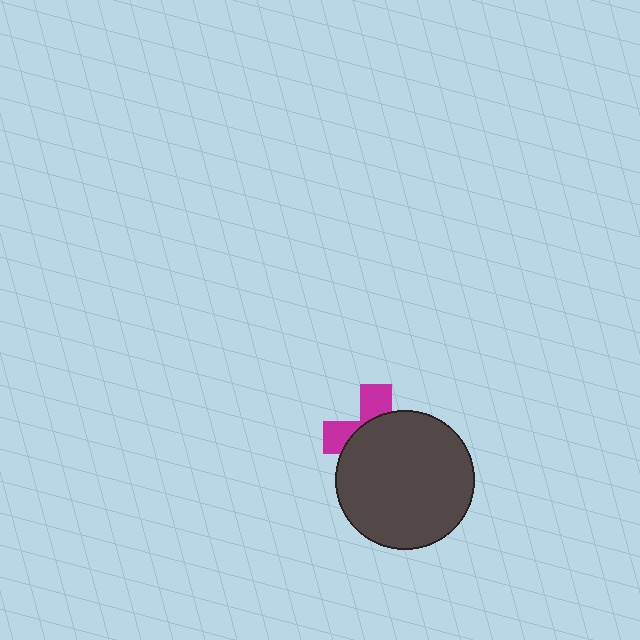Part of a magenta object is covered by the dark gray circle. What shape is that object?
It is a cross.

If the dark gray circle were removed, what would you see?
You would see the complete magenta cross.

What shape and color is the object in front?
The object in front is a dark gray circle.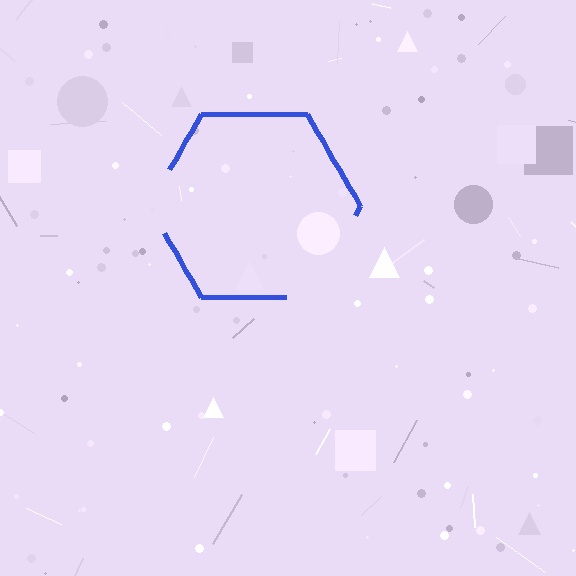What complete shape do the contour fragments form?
The contour fragments form a hexagon.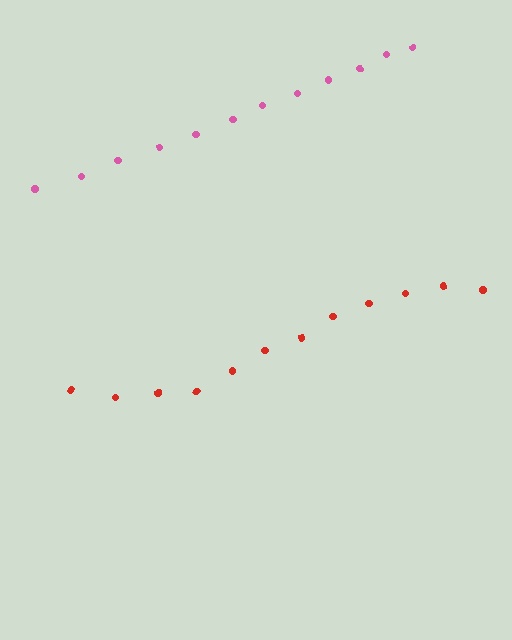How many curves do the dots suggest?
There are 2 distinct paths.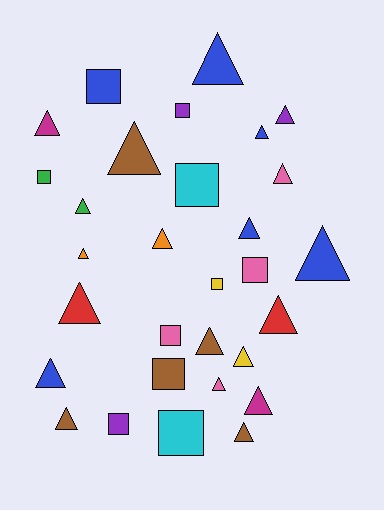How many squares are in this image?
There are 10 squares.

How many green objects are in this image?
There are 2 green objects.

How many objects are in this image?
There are 30 objects.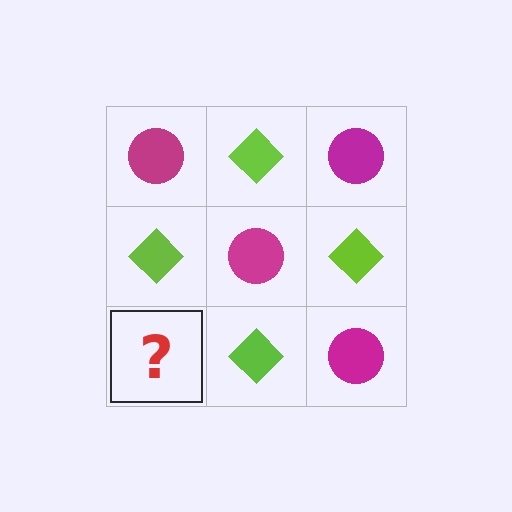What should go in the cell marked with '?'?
The missing cell should contain a magenta circle.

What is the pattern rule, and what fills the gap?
The rule is that it alternates magenta circle and lime diamond in a checkerboard pattern. The gap should be filled with a magenta circle.